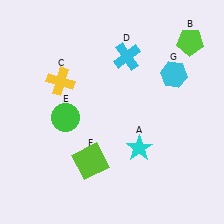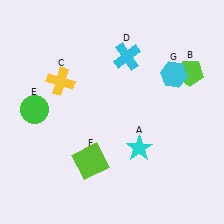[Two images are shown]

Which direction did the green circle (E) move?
The green circle (E) moved left.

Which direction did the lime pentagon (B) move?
The lime pentagon (B) moved down.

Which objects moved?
The objects that moved are: the lime pentagon (B), the green circle (E).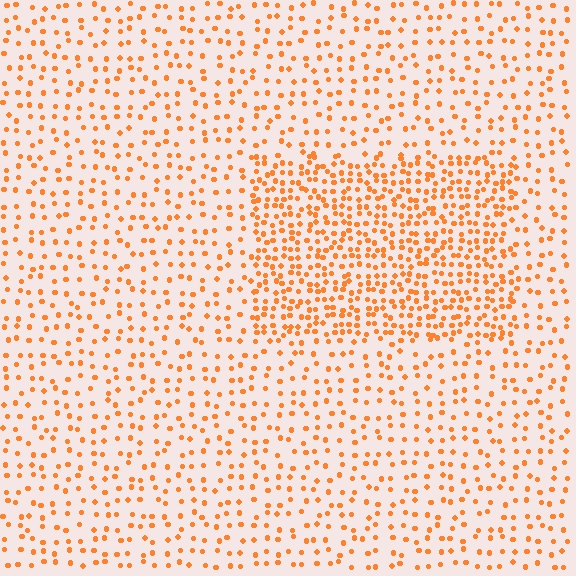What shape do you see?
I see a rectangle.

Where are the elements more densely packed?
The elements are more densely packed inside the rectangle boundary.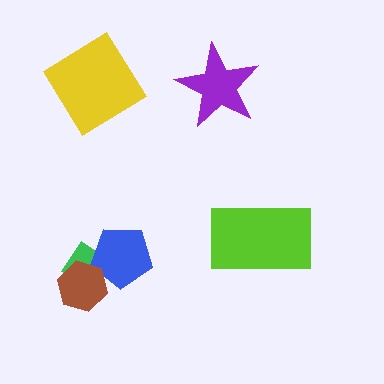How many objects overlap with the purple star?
0 objects overlap with the purple star.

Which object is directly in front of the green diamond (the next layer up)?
The blue pentagon is directly in front of the green diamond.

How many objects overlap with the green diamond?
2 objects overlap with the green diamond.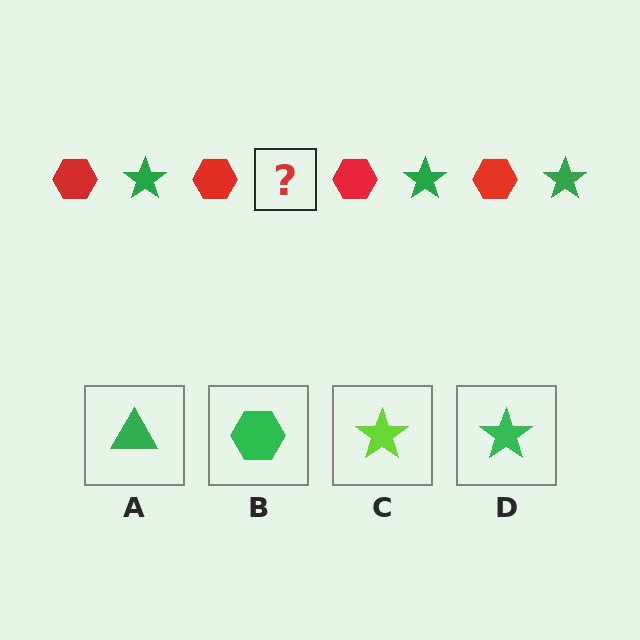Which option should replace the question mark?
Option D.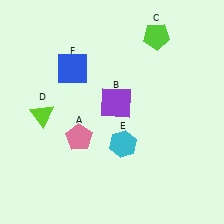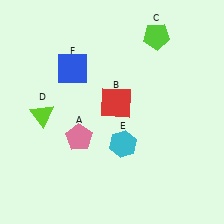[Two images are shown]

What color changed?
The square (B) changed from purple in Image 1 to red in Image 2.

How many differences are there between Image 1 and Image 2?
There is 1 difference between the two images.